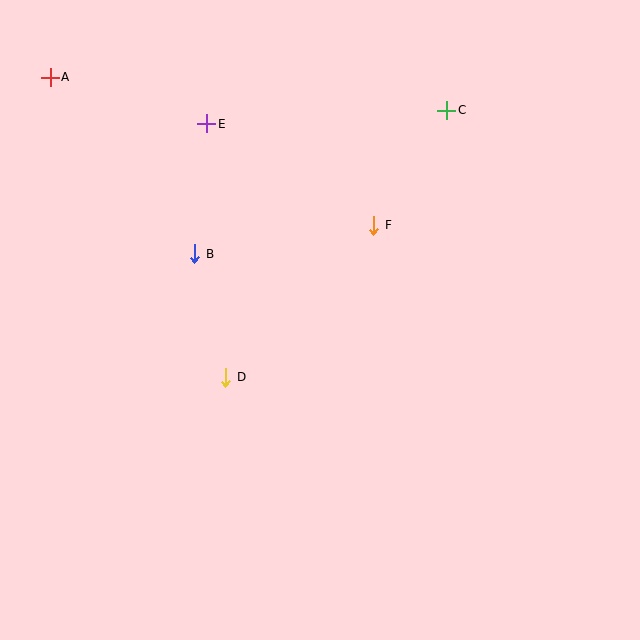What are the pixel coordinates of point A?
Point A is at (50, 77).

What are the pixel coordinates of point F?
Point F is at (374, 225).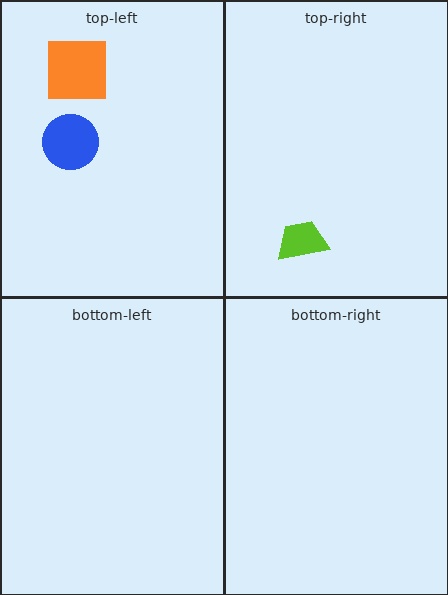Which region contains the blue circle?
The top-left region.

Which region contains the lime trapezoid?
The top-right region.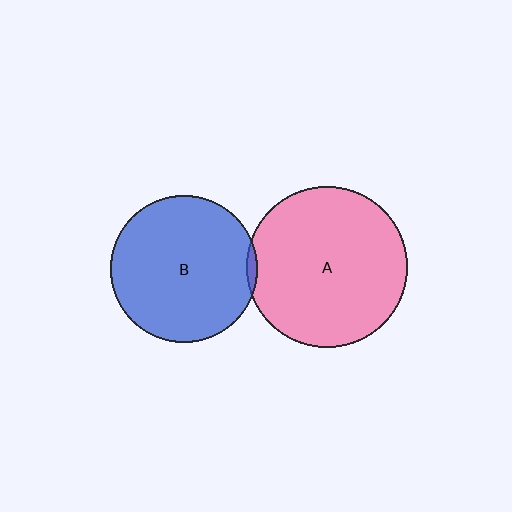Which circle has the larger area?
Circle A (pink).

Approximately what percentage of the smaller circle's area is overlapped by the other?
Approximately 5%.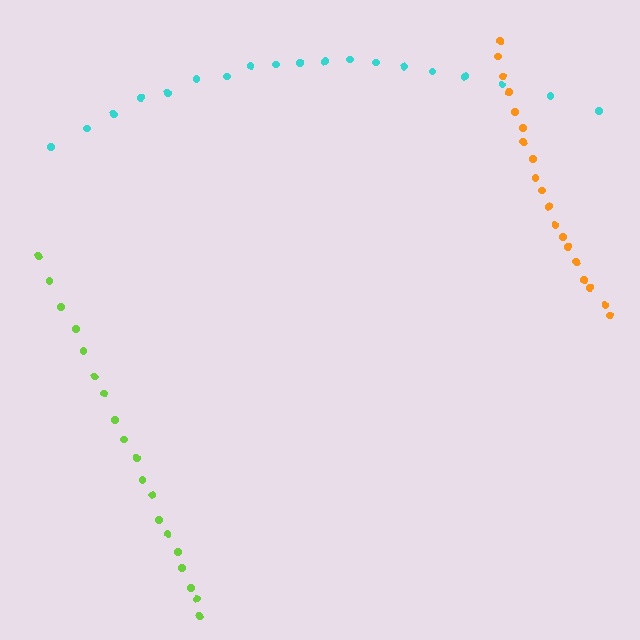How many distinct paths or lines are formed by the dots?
There are 3 distinct paths.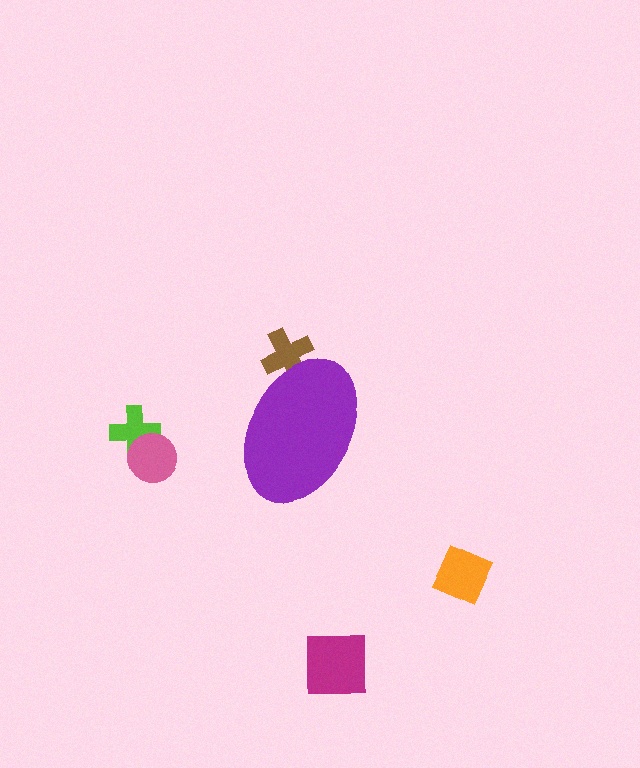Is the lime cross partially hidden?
No, the lime cross is fully visible.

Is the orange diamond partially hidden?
No, the orange diamond is fully visible.